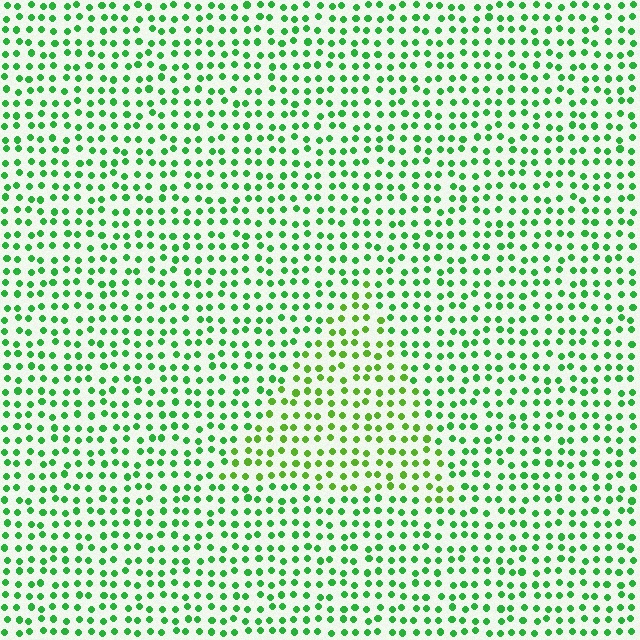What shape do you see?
I see a triangle.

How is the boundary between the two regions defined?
The boundary is defined purely by a slight shift in hue (about 28 degrees). Spacing, size, and orientation are identical on both sides.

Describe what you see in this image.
The image is filled with small green elements in a uniform arrangement. A triangle-shaped region is visible where the elements are tinted to a slightly different hue, forming a subtle color boundary.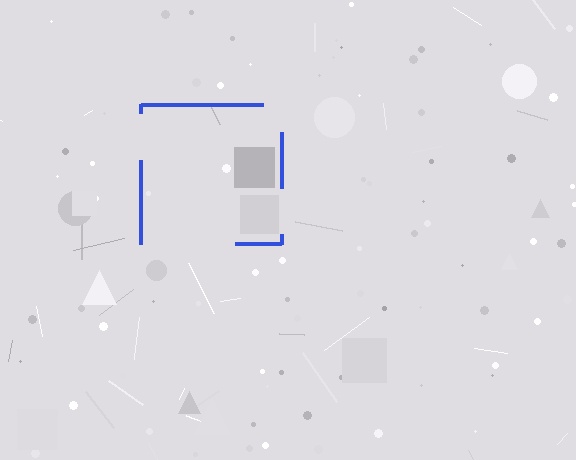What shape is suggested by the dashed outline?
The dashed outline suggests a square.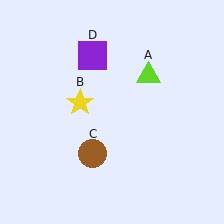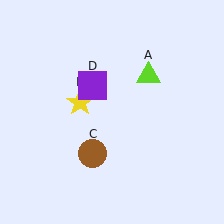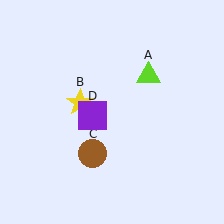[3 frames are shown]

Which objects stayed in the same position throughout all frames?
Lime triangle (object A) and yellow star (object B) and brown circle (object C) remained stationary.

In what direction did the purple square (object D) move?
The purple square (object D) moved down.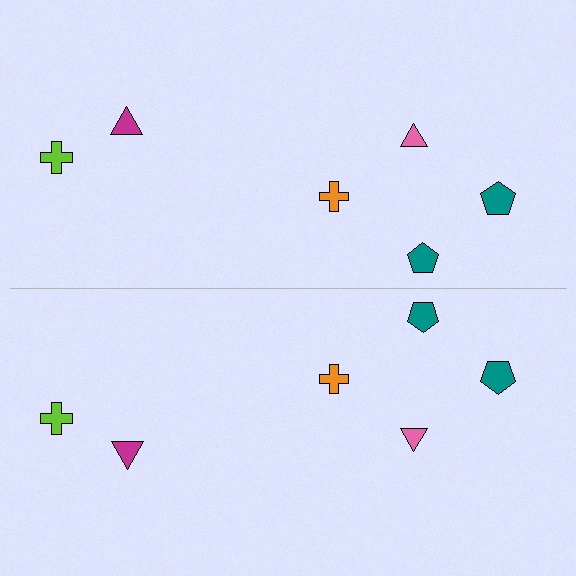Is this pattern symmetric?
Yes, this pattern has bilateral (reflection) symmetry.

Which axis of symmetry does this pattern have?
The pattern has a horizontal axis of symmetry running through the center of the image.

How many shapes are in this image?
There are 12 shapes in this image.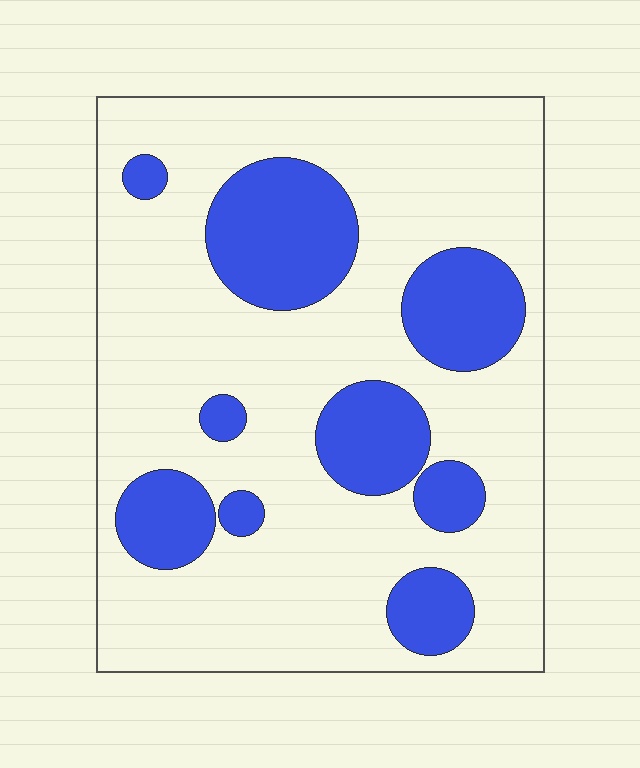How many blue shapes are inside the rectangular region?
9.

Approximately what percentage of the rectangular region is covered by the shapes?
Approximately 25%.